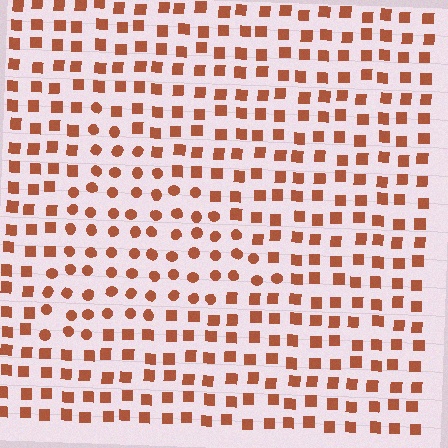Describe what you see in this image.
The image is filled with small brown elements arranged in a uniform grid. A triangle-shaped region contains circles, while the surrounding area contains squares. The boundary is defined purely by the change in element shape.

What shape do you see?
I see a triangle.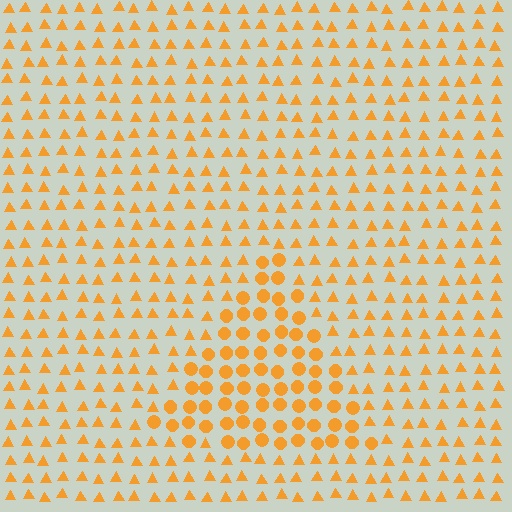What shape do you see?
I see a triangle.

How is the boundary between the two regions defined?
The boundary is defined by a change in element shape: circles inside vs. triangles outside. All elements share the same color and spacing.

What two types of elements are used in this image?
The image uses circles inside the triangle region and triangles outside it.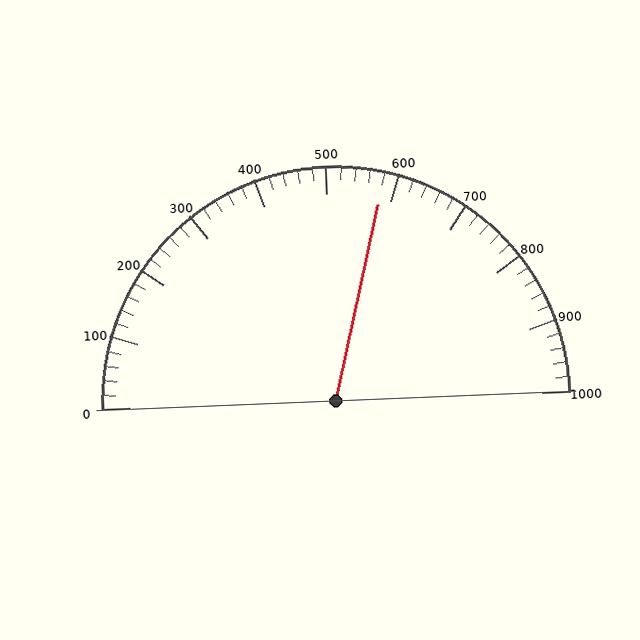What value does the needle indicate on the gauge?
The needle indicates approximately 580.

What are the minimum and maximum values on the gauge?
The gauge ranges from 0 to 1000.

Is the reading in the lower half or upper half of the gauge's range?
The reading is in the upper half of the range (0 to 1000).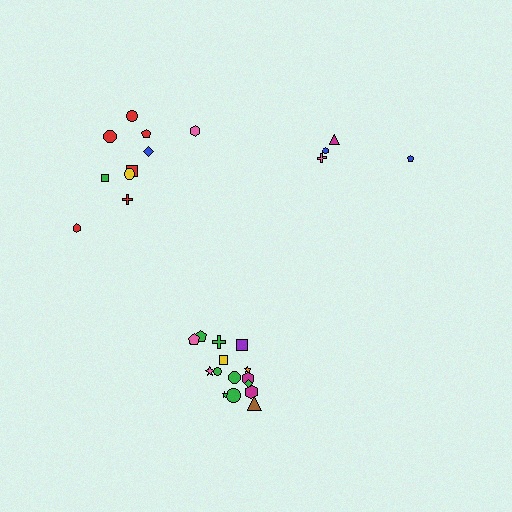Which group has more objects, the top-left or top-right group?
The top-left group.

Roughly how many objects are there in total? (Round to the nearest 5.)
Roughly 30 objects in total.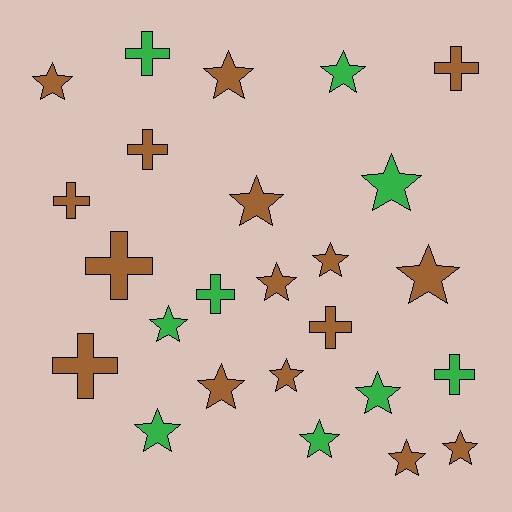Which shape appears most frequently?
Star, with 16 objects.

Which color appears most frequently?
Brown, with 16 objects.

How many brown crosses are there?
There are 6 brown crosses.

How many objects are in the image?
There are 25 objects.